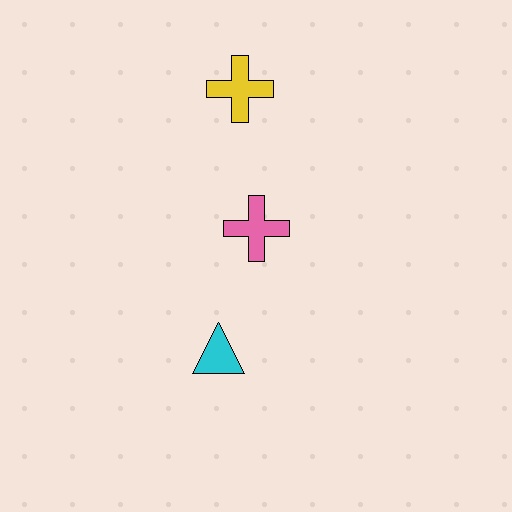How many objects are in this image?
There are 3 objects.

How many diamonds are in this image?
There are no diamonds.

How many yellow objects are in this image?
There is 1 yellow object.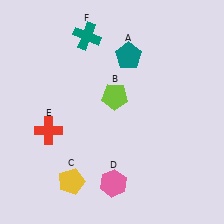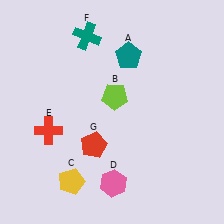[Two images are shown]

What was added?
A red pentagon (G) was added in Image 2.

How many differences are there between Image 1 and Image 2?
There is 1 difference between the two images.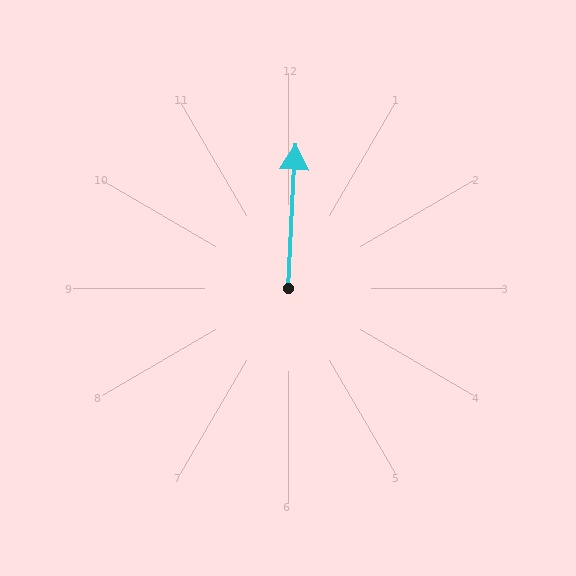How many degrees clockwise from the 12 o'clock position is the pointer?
Approximately 3 degrees.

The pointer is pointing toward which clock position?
Roughly 12 o'clock.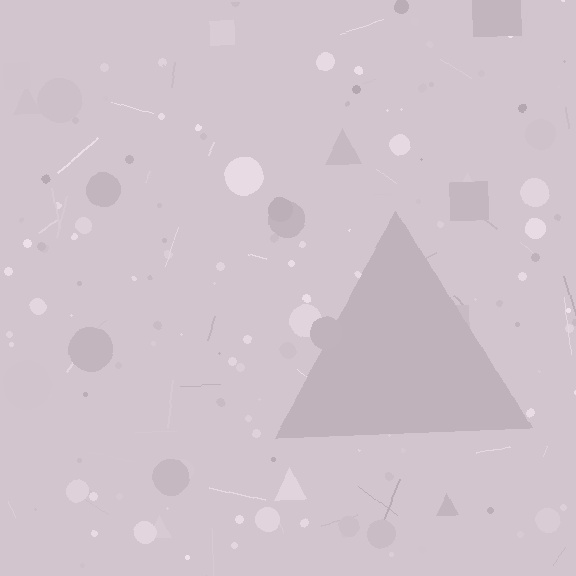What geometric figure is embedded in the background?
A triangle is embedded in the background.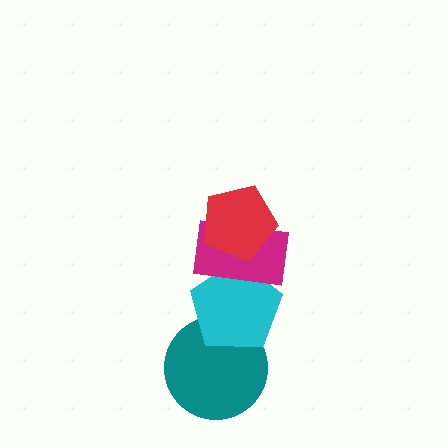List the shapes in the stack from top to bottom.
From top to bottom: the red pentagon, the magenta rectangle, the cyan pentagon, the teal circle.